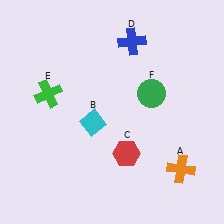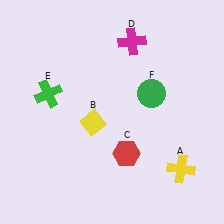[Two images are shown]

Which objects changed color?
A changed from orange to yellow. B changed from cyan to yellow. D changed from blue to magenta.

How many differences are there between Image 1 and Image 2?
There are 3 differences between the two images.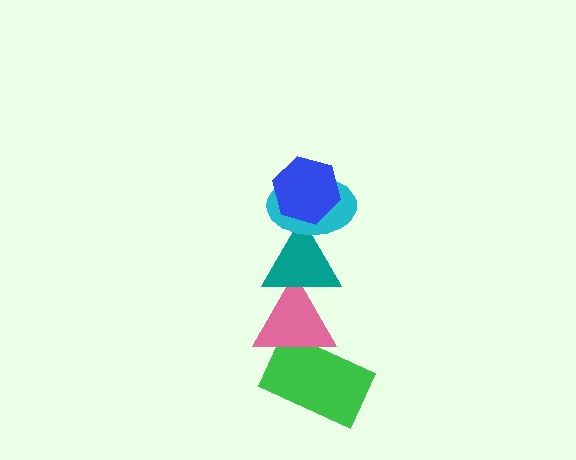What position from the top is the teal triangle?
The teal triangle is 3rd from the top.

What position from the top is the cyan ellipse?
The cyan ellipse is 2nd from the top.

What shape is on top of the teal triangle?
The cyan ellipse is on top of the teal triangle.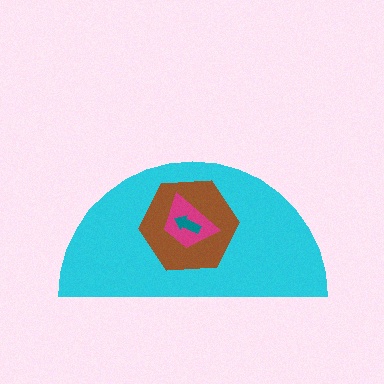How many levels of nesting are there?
4.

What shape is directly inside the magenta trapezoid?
The teal arrow.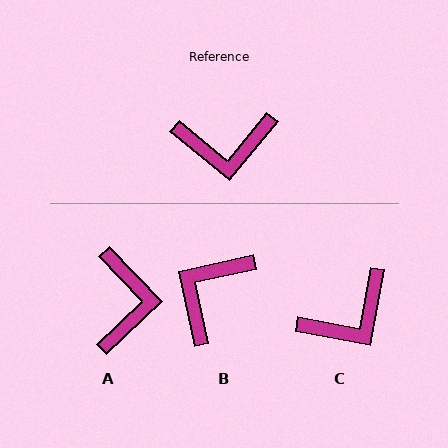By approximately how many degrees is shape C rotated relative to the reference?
Approximately 29 degrees counter-clockwise.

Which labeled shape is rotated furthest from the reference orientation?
B, about 128 degrees away.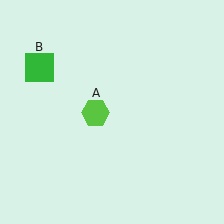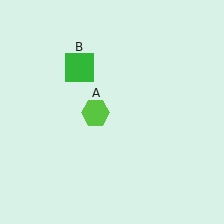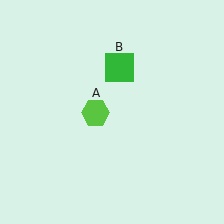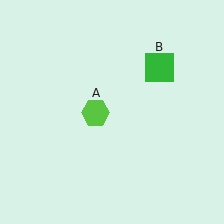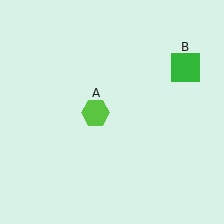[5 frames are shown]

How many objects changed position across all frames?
1 object changed position: green square (object B).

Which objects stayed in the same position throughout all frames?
Lime hexagon (object A) remained stationary.